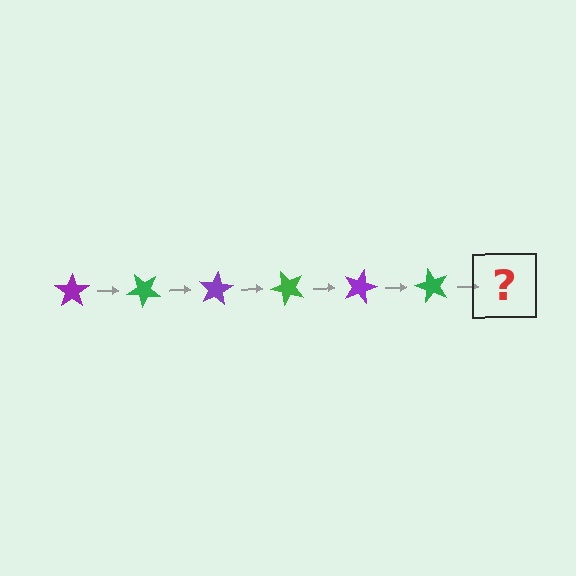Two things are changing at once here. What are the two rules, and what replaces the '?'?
The two rules are that it rotates 40 degrees each step and the color cycles through purple and green. The '?' should be a purple star, rotated 240 degrees from the start.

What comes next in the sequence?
The next element should be a purple star, rotated 240 degrees from the start.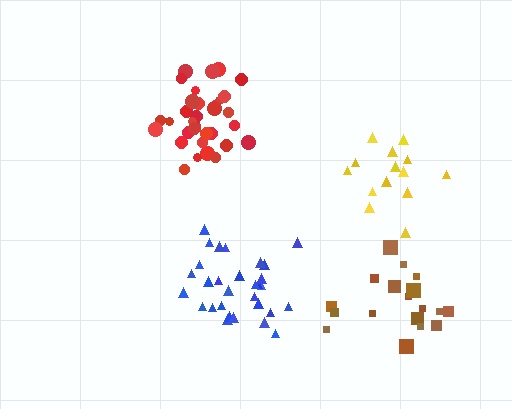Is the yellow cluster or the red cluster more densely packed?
Red.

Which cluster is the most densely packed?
Red.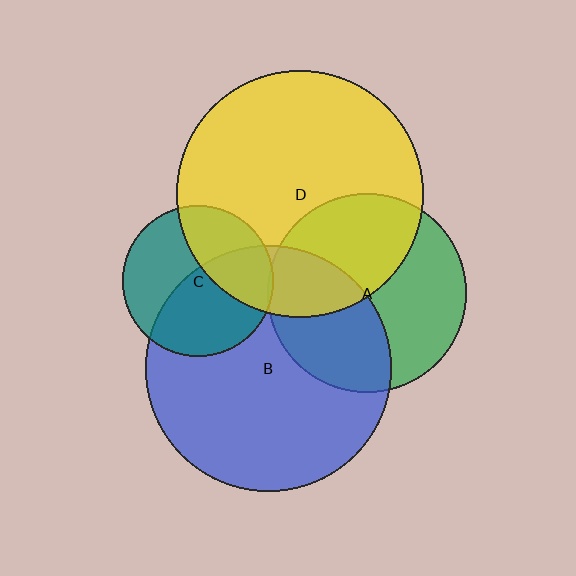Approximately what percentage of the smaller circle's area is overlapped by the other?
Approximately 15%.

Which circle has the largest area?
Circle D (yellow).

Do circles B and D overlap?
Yes.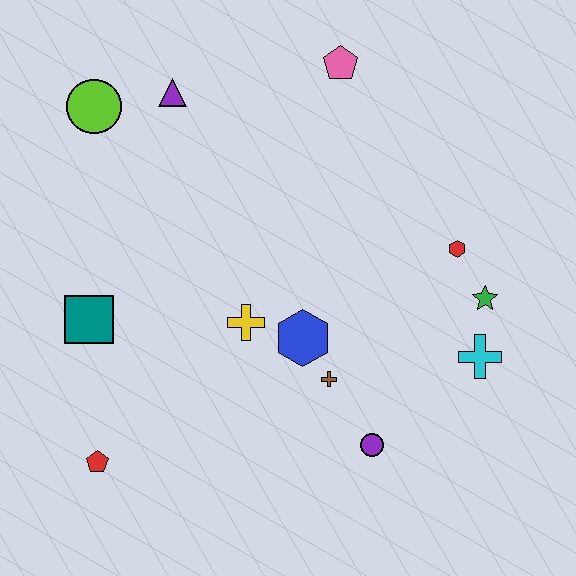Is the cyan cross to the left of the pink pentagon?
No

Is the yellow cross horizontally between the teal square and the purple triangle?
No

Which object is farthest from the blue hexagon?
The lime circle is farthest from the blue hexagon.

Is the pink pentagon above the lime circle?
Yes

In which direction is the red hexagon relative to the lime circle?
The red hexagon is to the right of the lime circle.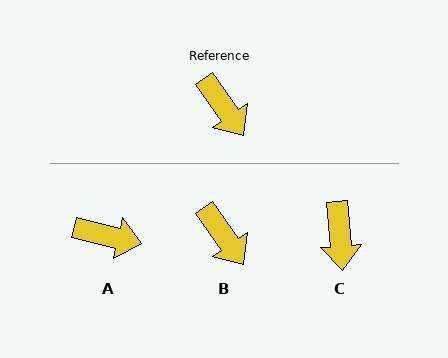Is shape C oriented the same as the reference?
No, it is off by about 30 degrees.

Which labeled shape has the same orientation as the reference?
B.